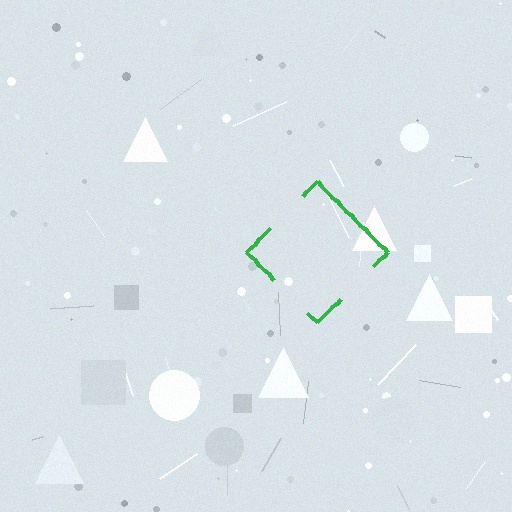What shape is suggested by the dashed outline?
The dashed outline suggests a diamond.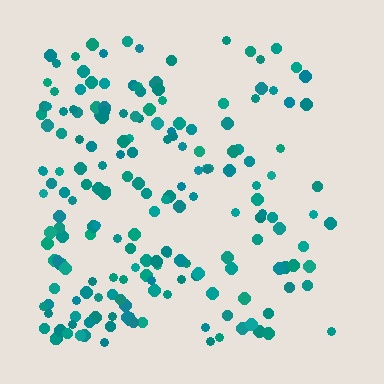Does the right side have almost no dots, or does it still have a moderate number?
Still a moderate number, just noticeably fewer than the left.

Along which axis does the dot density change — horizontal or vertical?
Horizontal.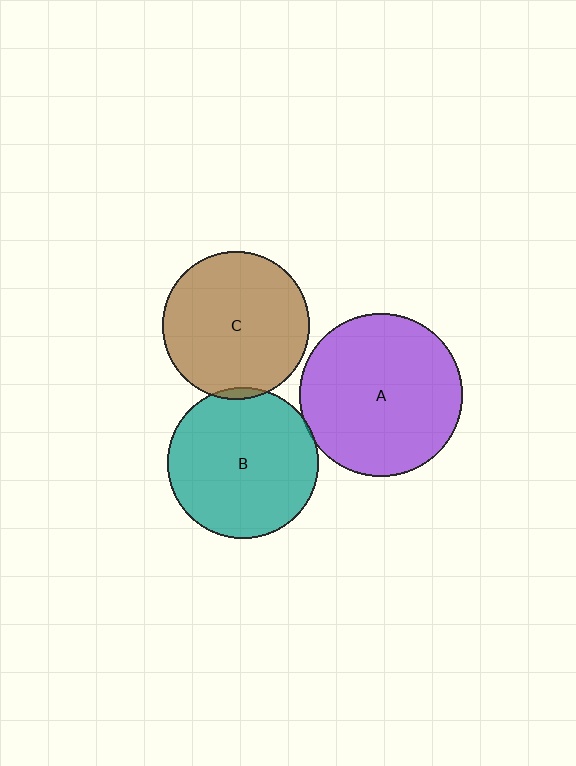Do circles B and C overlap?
Yes.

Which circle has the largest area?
Circle A (purple).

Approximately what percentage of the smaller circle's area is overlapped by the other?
Approximately 5%.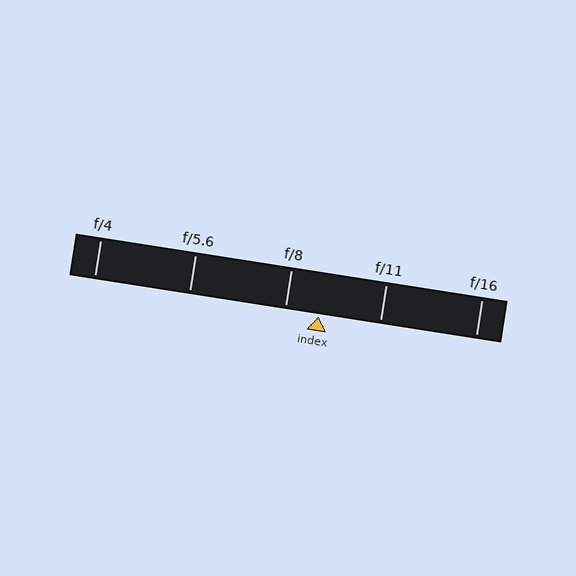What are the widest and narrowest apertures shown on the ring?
The widest aperture shown is f/4 and the narrowest is f/16.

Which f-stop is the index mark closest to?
The index mark is closest to f/8.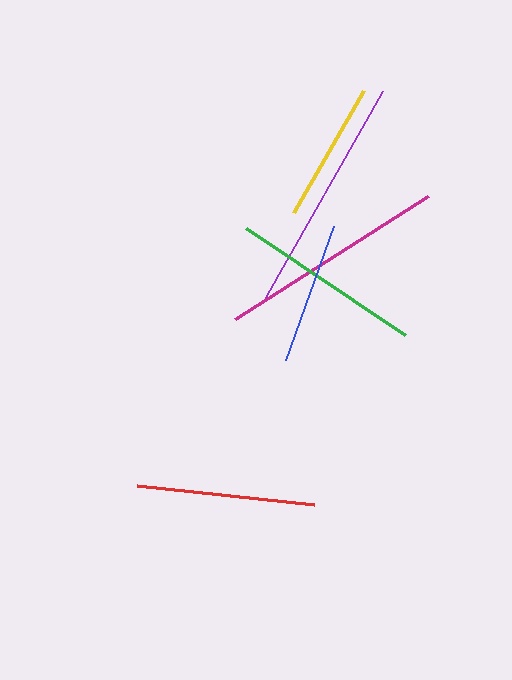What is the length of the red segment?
The red segment is approximately 179 pixels long.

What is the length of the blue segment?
The blue segment is approximately 142 pixels long.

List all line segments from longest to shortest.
From longest to shortest: purple, magenta, green, red, blue, yellow.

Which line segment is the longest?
The purple line is the longest at approximately 237 pixels.